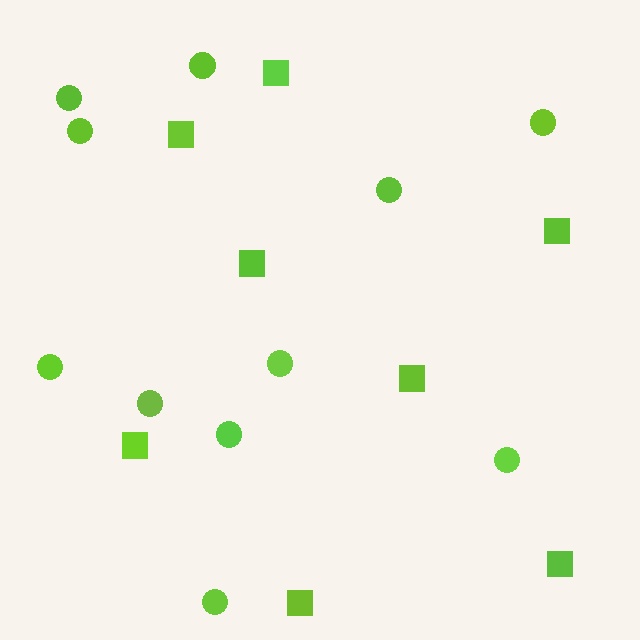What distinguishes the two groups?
There are 2 groups: one group of circles (11) and one group of squares (8).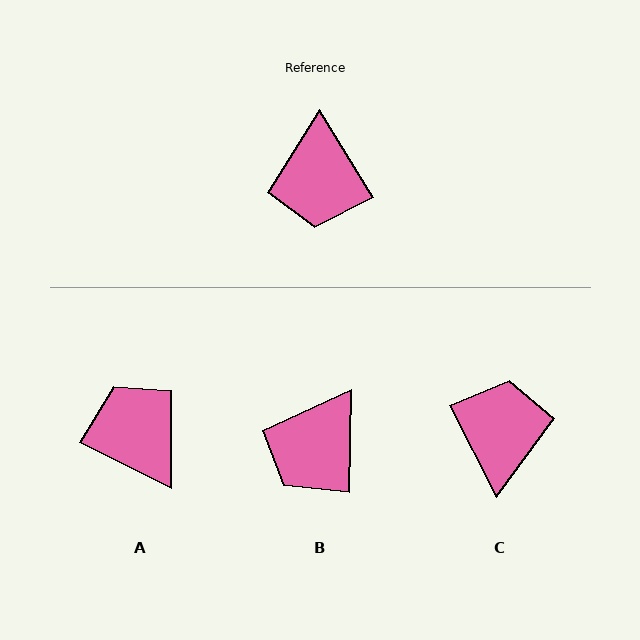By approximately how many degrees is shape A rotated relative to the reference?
Approximately 148 degrees clockwise.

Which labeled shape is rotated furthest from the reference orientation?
C, about 176 degrees away.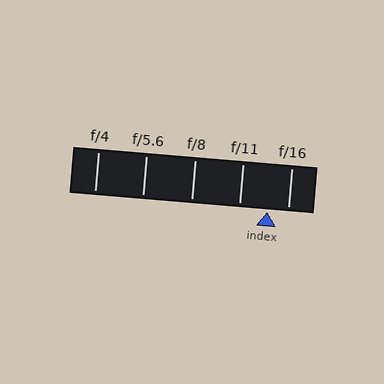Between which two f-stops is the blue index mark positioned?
The index mark is between f/11 and f/16.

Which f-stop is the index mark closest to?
The index mark is closest to f/16.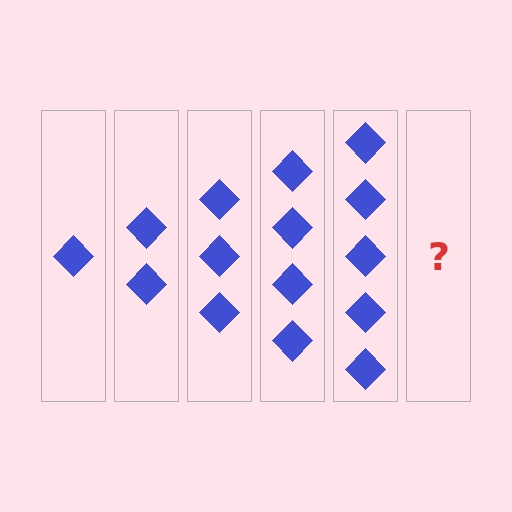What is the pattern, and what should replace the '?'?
The pattern is that each step adds one more diamond. The '?' should be 6 diamonds.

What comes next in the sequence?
The next element should be 6 diamonds.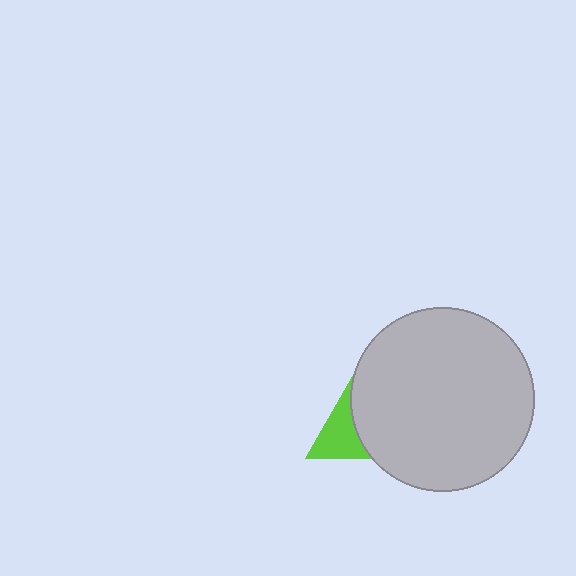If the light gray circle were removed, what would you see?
You would see the complete lime triangle.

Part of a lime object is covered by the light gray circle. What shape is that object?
It is a triangle.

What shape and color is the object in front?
The object in front is a light gray circle.